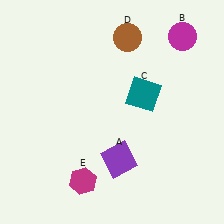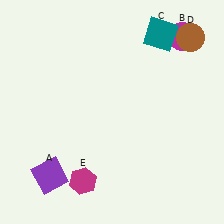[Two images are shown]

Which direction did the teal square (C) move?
The teal square (C) moved up.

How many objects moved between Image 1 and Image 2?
3 objects moved between the two images.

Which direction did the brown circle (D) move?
The brown circle (D) moved right.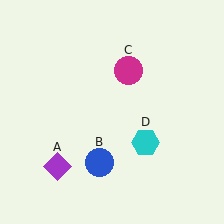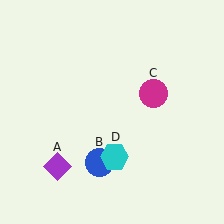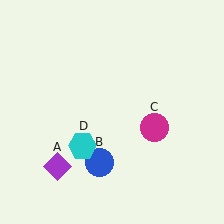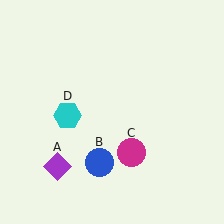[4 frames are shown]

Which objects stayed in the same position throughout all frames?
Purple diamond (object A) and blue circle (object B) remained stationary.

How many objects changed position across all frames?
2 objects changed position: magenta circle (object C), cyan hexagon (object D).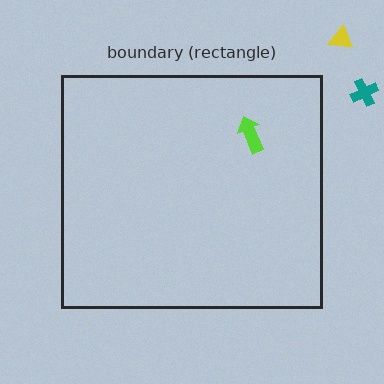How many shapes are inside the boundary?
1 inside, 2 outside.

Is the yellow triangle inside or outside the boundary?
Outside.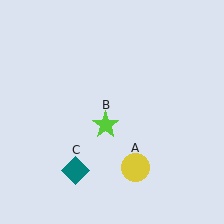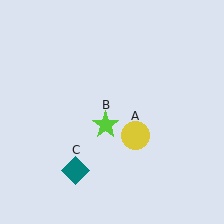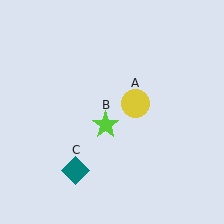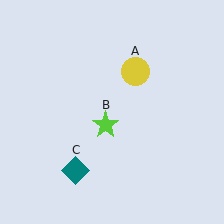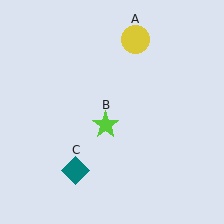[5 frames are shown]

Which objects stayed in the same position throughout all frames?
Lime star (object B) and teal diamond (object C) remained stationary.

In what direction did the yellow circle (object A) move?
The yellow circle (object A) moved up.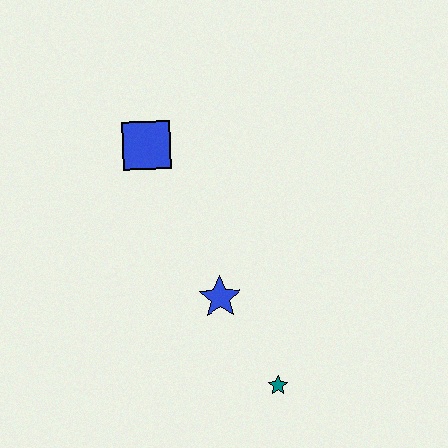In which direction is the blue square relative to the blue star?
The blue square is above the blue star.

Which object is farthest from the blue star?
The blue square is farthest from the blue star.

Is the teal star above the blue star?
No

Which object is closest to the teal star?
The blue star is closest to the teal star.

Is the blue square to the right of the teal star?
No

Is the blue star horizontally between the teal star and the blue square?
Yes